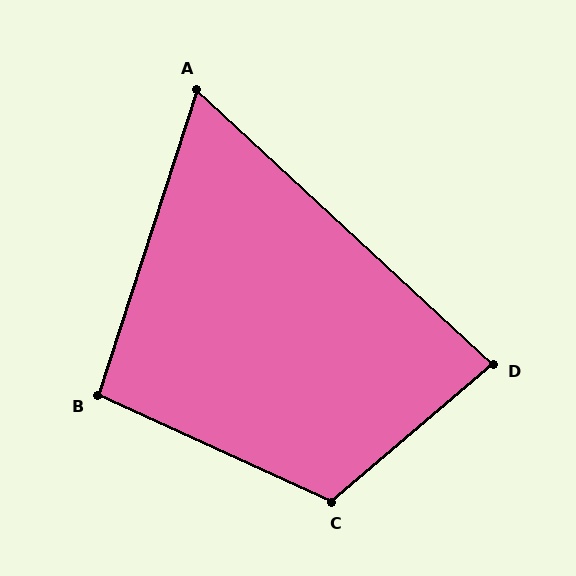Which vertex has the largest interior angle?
C, at approximately 115 degrees.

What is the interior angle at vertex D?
Approximately 83 degrees (acute).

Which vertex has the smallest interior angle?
A, at approximately 65 degrees.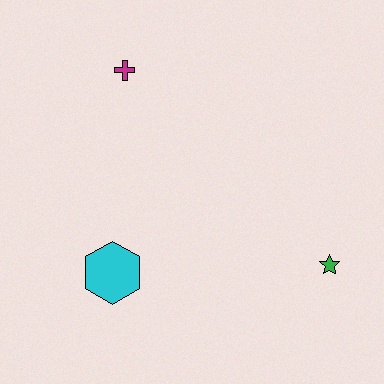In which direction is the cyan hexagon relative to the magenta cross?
The cyan hexagon is below the magenta cross.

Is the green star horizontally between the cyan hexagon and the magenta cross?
No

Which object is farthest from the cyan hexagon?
The green star is farthest from the cyan hexagon.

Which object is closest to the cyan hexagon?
The magenta cross is closest to the cyan hexagon.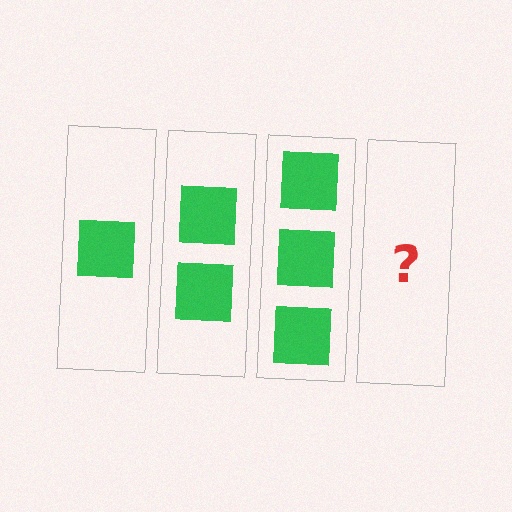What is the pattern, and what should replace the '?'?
The pattern is that each step adds one more square. The '?' should be 4 squares.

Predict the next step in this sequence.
The next step is 4 squares.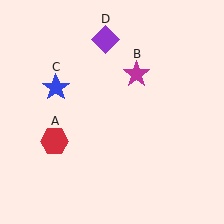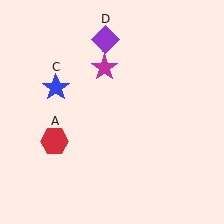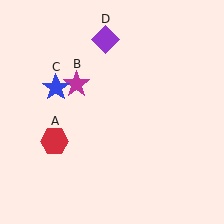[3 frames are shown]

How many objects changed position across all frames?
1 object changed position: magenta star (object B).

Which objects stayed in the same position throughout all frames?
Red hexagon (object A) and blue star (object C) and purple diamond (object D) remained stationary.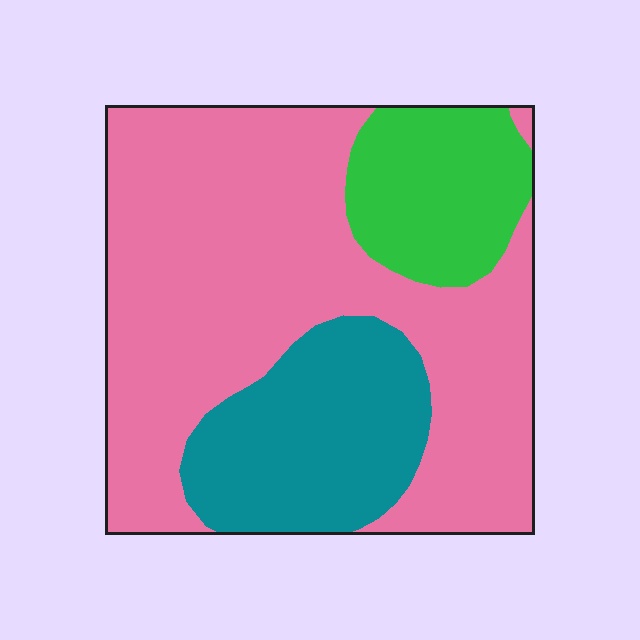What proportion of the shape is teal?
Teal covers 22% of the shape.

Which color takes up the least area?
Green, at roughly 15%.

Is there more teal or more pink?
Pink.